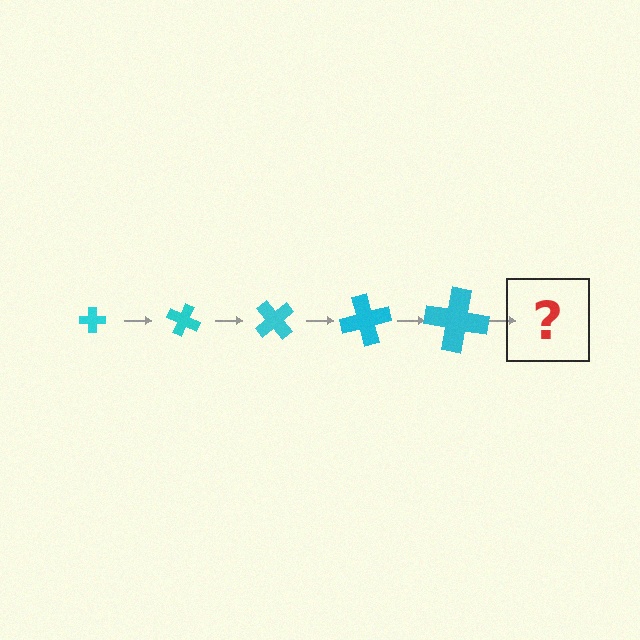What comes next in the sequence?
The next element should be a cross, larger than the previous one and rotated 125 degrees from the start.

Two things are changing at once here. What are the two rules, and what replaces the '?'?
The two rules are that the cross grows larger each step and it rotates 25 degrees each step. The '?' should be a cross, larger than the previous one and rotated 125 degrees from the start.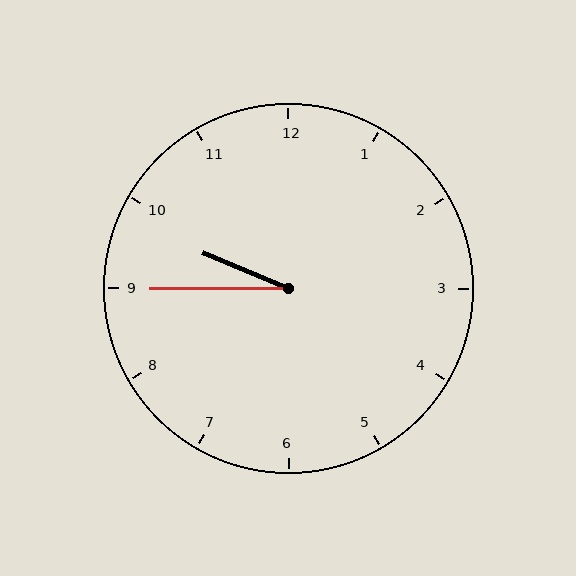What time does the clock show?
9:45.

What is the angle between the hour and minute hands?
Approximately 22 degrees.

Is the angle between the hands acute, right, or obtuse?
It is acute.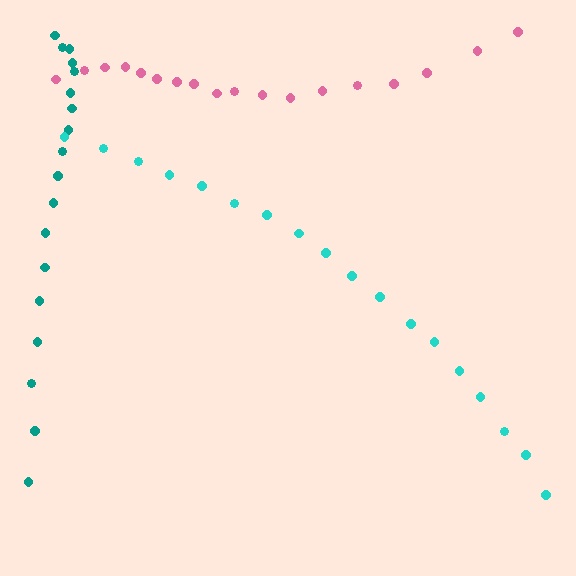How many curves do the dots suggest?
There are 3 distinct paths.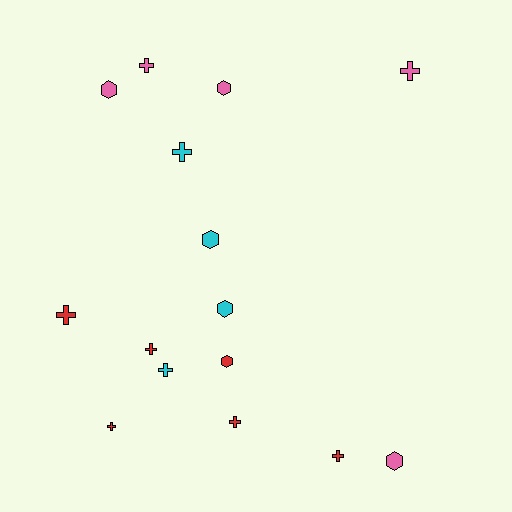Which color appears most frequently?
Red, with 6 objects.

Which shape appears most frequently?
Cross, with 9 objects.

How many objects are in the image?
There are 15 objects.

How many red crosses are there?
There are 5 red crosses.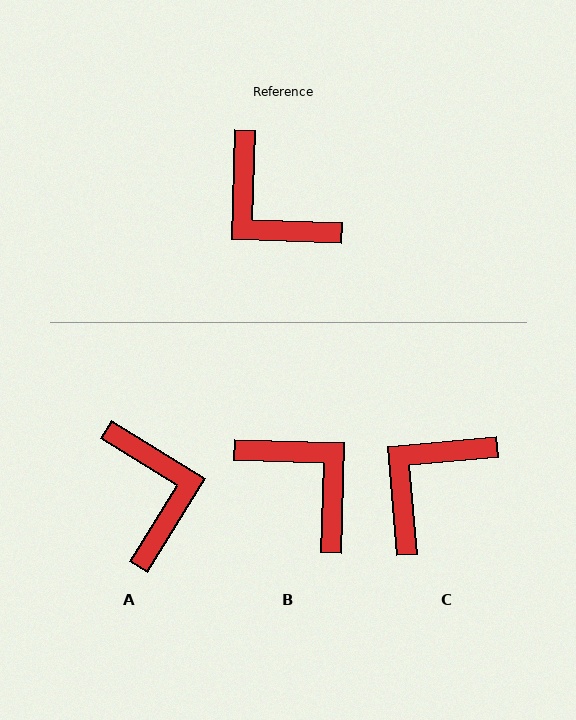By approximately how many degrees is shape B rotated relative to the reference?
Approximately 180 degrees counter-clockwise.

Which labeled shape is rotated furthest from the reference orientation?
B, about 180 degrees away.